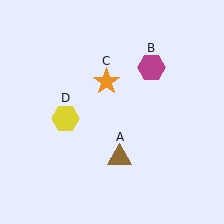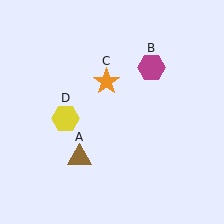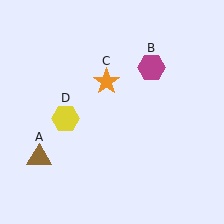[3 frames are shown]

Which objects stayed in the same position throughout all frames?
Magenta hexagon (object B) and orange star (object C) and yellow hexagon (object D) remained stationary.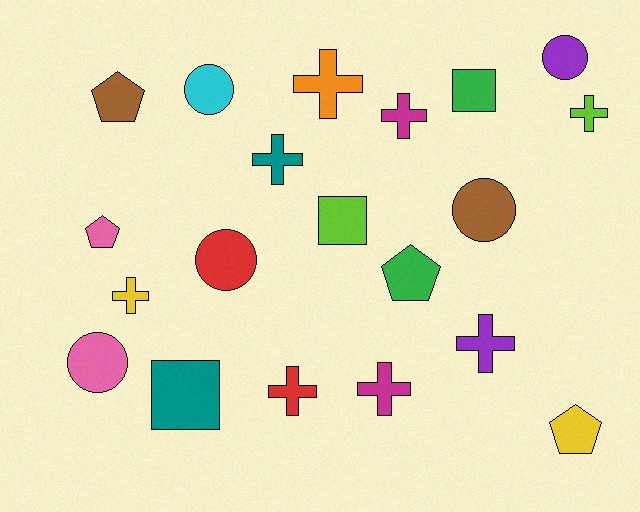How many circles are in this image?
There are 5 circles.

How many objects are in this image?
There are 20 objects.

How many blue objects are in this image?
There are no blue objects.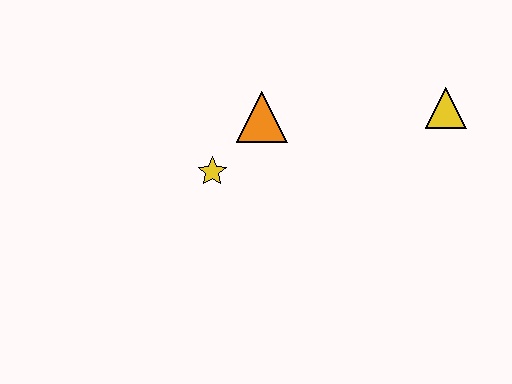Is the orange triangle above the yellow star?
Yes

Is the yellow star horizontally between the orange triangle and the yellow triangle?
No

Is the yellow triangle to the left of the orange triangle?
No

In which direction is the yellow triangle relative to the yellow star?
The yellow triangle is to the right of the yellow star.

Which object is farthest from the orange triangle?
The yellow triangle is farthest from the orange triangle.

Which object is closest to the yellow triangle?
The orange triangle is closest to the yellow triangle.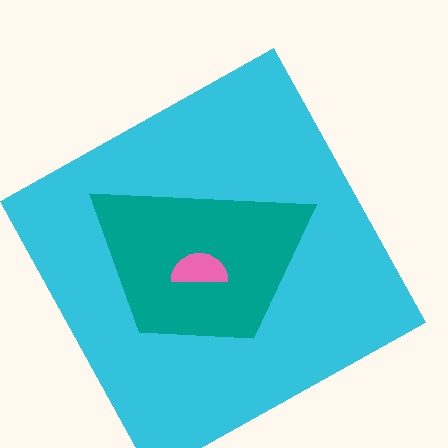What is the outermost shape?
The cyan square.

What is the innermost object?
The pink semicircle.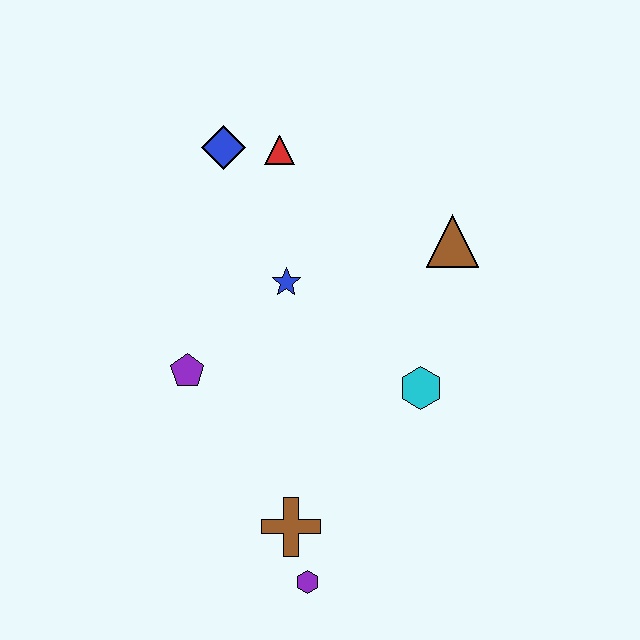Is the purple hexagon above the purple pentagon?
No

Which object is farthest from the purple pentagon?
The brown triangle is farthest from the purple pentagon.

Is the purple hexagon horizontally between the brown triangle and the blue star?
Yes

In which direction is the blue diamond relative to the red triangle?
The blue diamond is to the left of the red triangle.